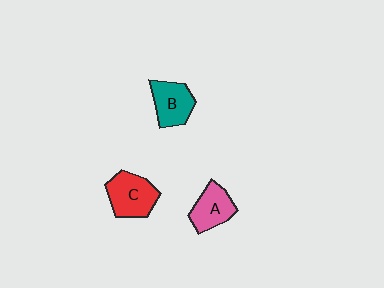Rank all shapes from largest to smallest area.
From largest to smallest: C (red), B (teal), A (pink).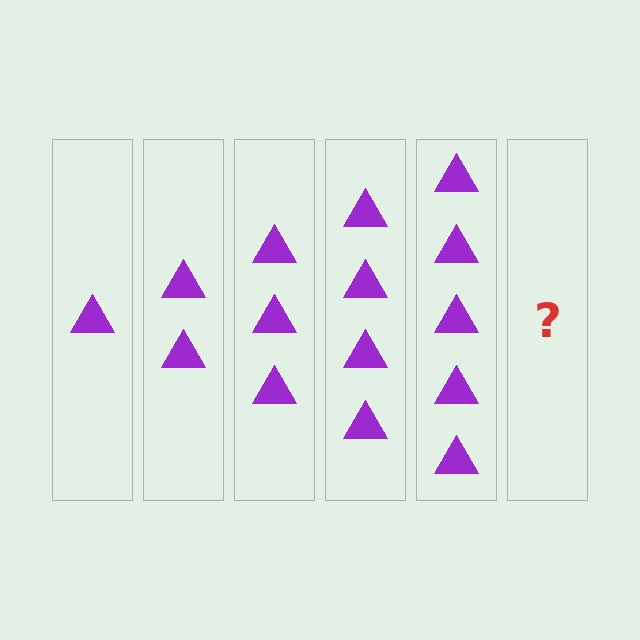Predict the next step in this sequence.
The next step is 6 triangles.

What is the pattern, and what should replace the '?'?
The pattern is that each step adds one more triangle. The '?' should be 6 triangles.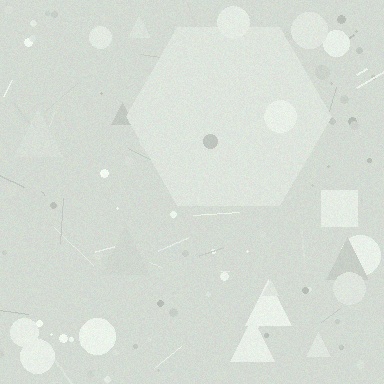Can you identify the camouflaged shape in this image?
The camouflaged shape is a hexagon.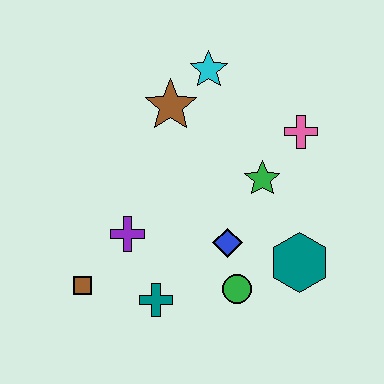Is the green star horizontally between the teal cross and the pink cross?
Yes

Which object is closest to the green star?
The pink cross is closest to the green star.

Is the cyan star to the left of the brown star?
No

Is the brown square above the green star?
No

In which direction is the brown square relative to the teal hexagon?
The brown square is to the left of the teal hexagon.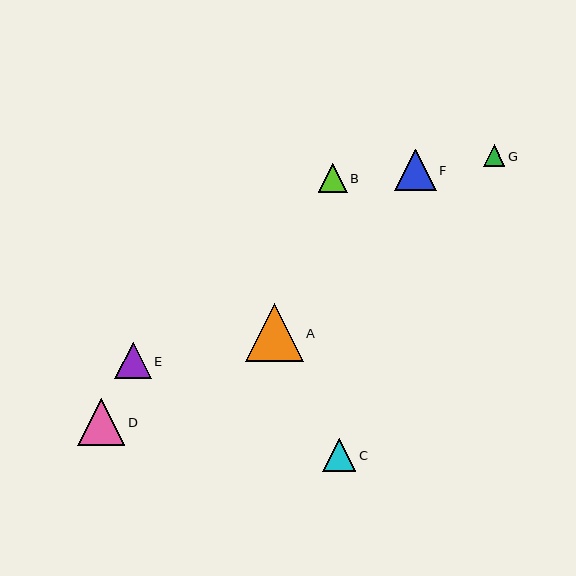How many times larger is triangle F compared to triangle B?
Triangle F is approximately 1.4 times the size of triangle B.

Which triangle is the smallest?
Triangle G is the smallest with a size of approximately 22 pixels.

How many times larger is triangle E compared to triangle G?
Triangle E is approximately 1.7 times the size of triangle G.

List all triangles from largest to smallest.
From largest to smallest: A, D, F, E, C, B, G.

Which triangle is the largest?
Triangle A is the largest with a size of approximately 58 pixels.